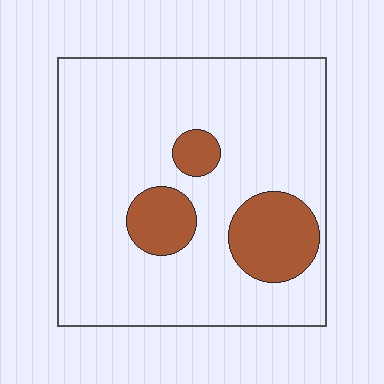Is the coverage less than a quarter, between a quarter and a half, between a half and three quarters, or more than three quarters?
Less than a quarter.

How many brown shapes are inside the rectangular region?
3.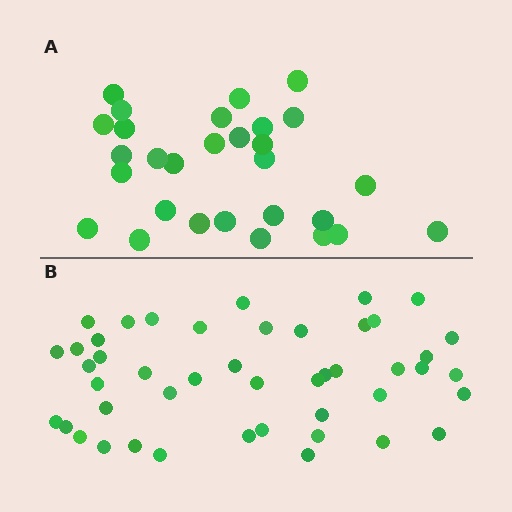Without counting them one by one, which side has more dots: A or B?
Region B (the bottom region) has more dots.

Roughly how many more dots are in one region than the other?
Region B has approximately 15 more dots than region A.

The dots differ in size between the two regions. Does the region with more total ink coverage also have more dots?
No. Region A has more total ink coverage because its dots are larger, but region B actually contains more individual dots. Total area can be misleading — the number of items is what matters here.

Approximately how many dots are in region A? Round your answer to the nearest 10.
About 30 dots. (The exact count is 29, which rounds to 30.)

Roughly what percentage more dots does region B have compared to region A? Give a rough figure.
About 60% more.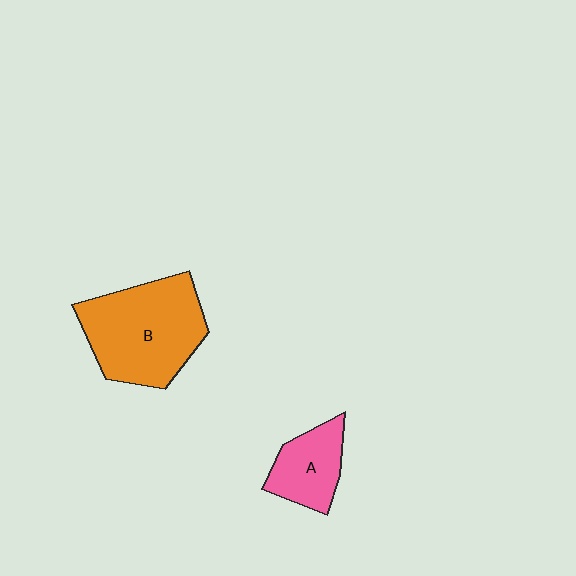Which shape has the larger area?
Shape B (orange).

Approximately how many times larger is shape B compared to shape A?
Approximately 2.1 times.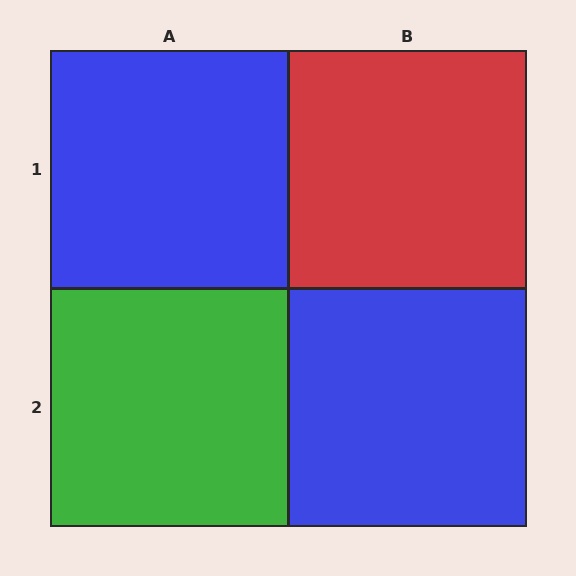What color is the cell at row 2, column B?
Blue.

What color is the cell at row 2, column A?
Green.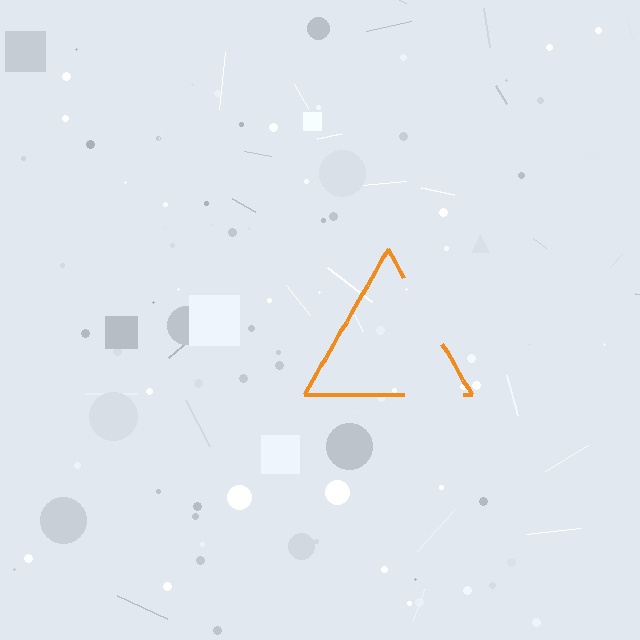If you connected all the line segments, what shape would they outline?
They would outline a triangle.